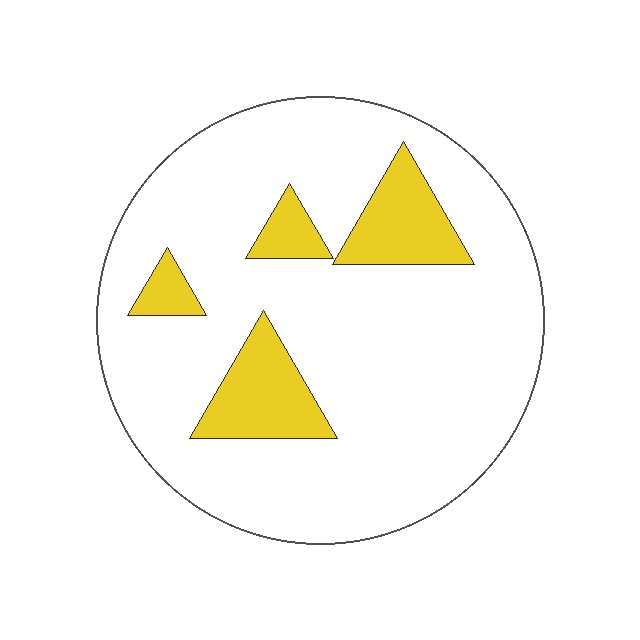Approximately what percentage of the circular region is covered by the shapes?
Approximately 15%.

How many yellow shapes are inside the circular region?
4.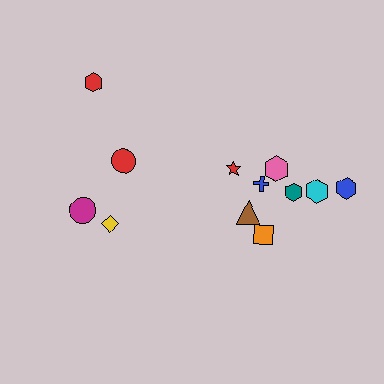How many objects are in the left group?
There are 4 objects.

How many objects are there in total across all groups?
There are 12 objects.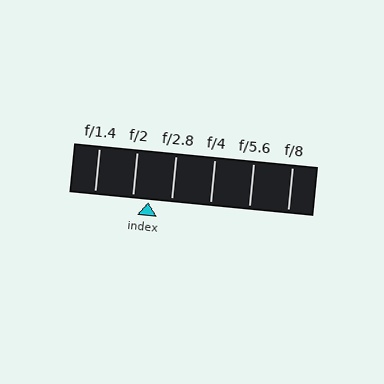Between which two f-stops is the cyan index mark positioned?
The index mark is between f/2 and f/2.8.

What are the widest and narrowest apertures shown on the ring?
The widest aperture shown is f/1.4 and the narrowest is f/8.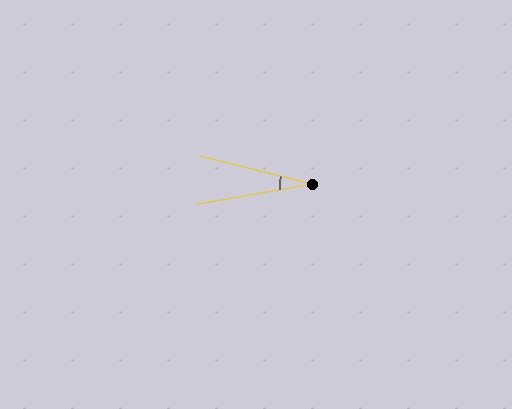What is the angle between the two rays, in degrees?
Approximately 24 degrees.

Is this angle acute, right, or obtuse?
It is acute.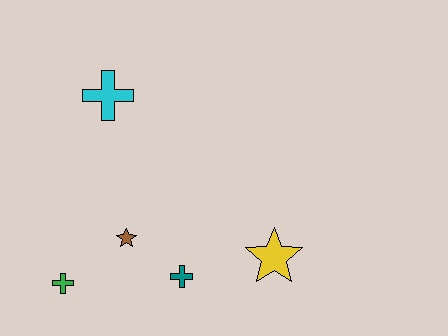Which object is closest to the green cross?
The brown star is closest to the green cross.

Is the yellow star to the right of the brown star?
Yes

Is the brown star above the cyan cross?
No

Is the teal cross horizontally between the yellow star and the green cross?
Yes